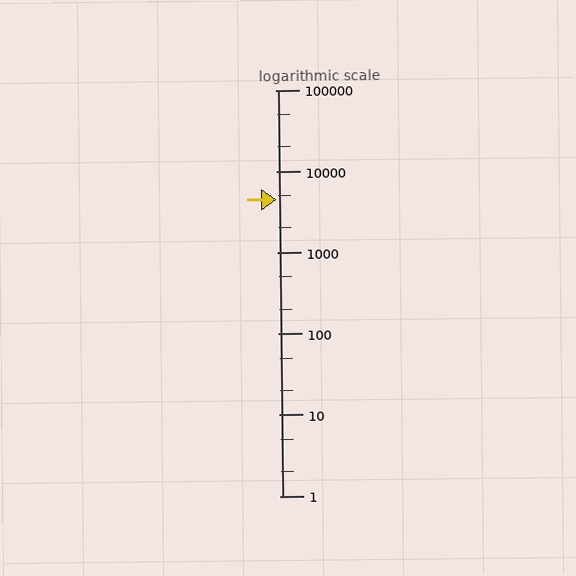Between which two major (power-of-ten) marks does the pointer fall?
The pointer is between 1000 and 10000.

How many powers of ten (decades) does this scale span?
The scale spans 5 decades, from 1 to 100000.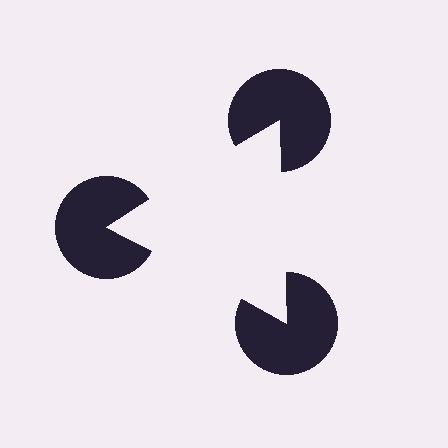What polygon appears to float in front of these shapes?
An illusory triangle — its edges are inferred from the aligned wedge cuts in the pac-man discs, not physically drawn.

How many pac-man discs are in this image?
There are 3 — one at each vertex of the illusory triangle.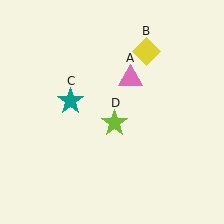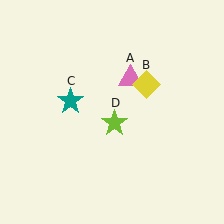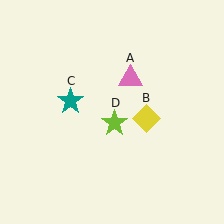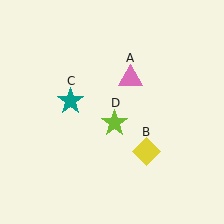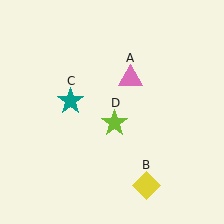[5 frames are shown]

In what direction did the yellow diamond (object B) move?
The yellow diamond (object B) moved down.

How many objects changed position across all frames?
1 object changed position: yellow diamond (object B).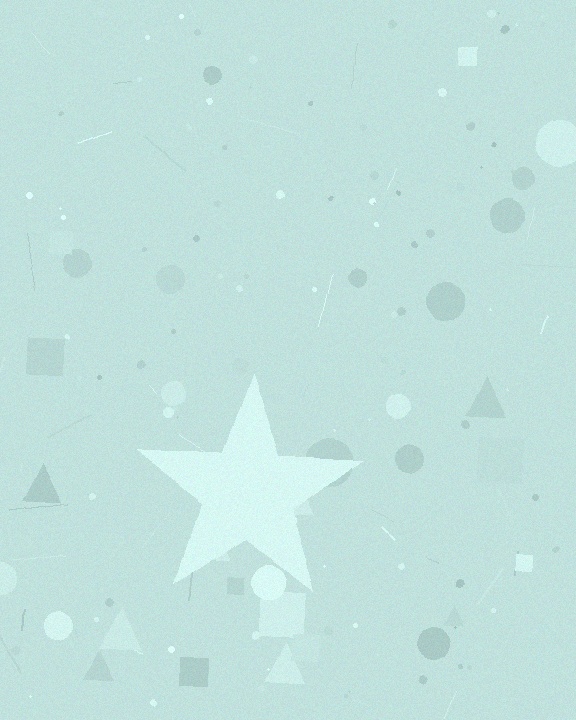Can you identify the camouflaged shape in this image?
The camouflaged shape is a star.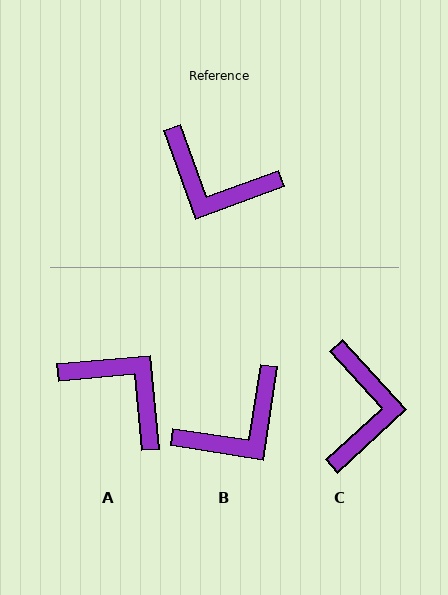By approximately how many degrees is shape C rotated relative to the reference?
Approximately 112 degrees counter-clockwise.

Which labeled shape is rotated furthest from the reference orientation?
A, about 165 degrees away.